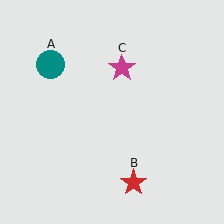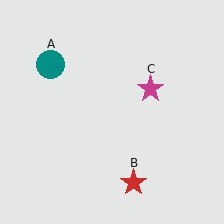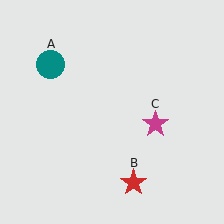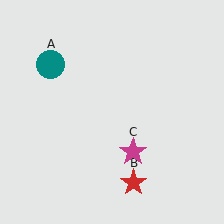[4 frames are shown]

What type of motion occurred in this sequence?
The magenta star (object C) rotated clockwise around the center of the scene.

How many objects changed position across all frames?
1 object changed position: magenta star (object C).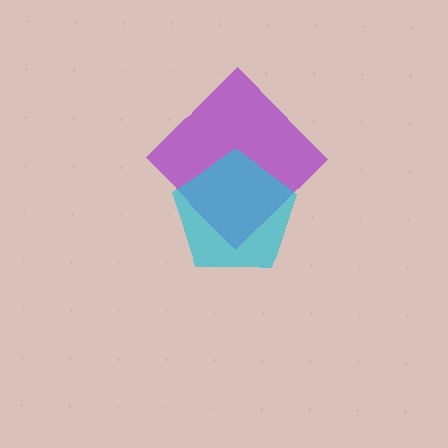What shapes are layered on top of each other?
The layered shapes are: a purple diamond, a cyan pentagon.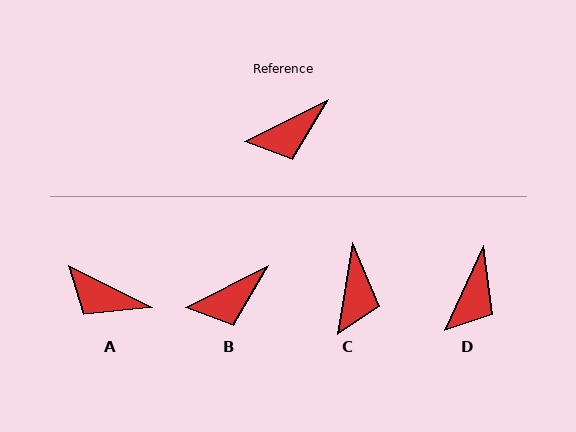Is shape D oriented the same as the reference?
No, it is off by about 38 degrees.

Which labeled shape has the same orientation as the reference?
B.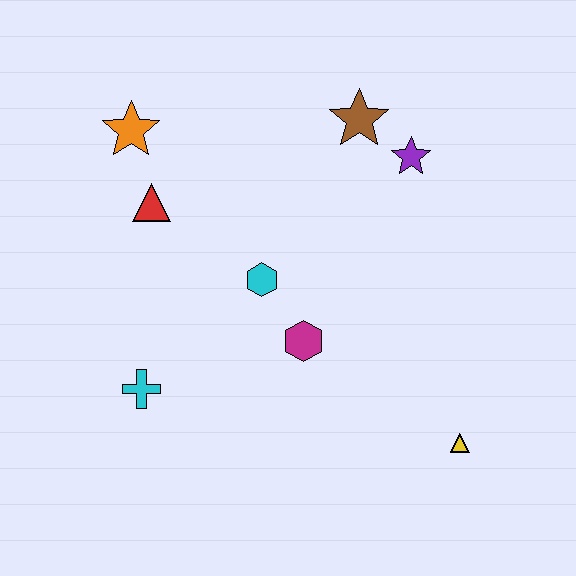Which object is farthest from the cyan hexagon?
The yellow triangle is farthest from the cyan hexagon.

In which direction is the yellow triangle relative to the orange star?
The yellow triangle is to the right of the orange star.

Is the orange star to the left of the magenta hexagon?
Yes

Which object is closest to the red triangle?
The orange star is closest to the red triangle.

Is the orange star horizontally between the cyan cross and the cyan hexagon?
No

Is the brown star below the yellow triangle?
No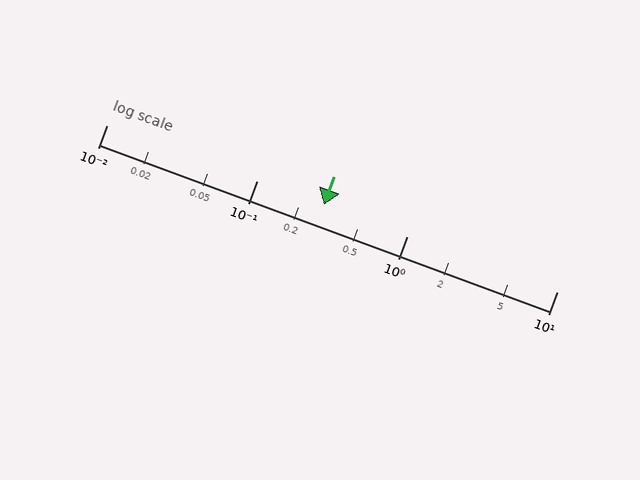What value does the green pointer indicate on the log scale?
The pointer indicates approximately 0.28.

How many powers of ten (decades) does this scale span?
The scale spans 3 decades, from 0.01 to 10.